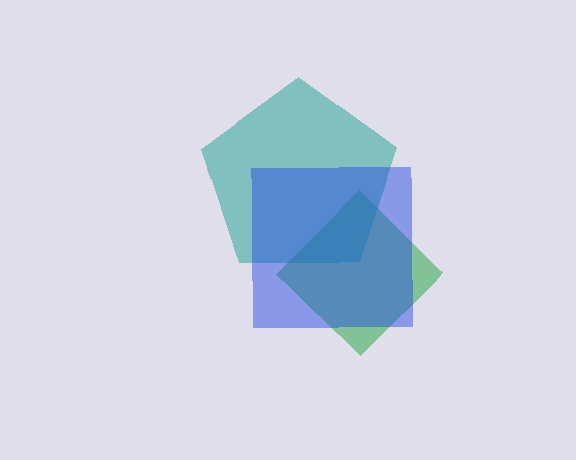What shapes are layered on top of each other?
The layered shapes are: a green diamond, a teal pentagon, a blue square.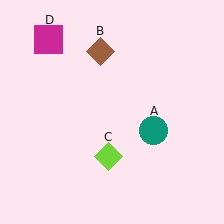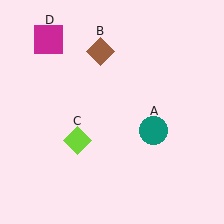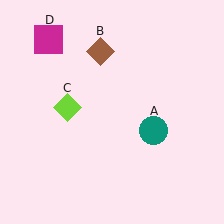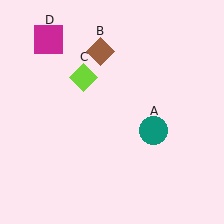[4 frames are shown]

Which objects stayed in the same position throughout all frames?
Teal circle (object A) and brown diamond (object B) and magenta square (object D) remained stationary.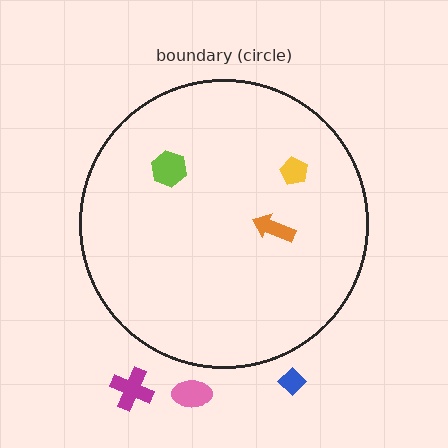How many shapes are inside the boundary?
3 inside, 3 outside.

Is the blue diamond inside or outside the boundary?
Outside.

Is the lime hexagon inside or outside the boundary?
Inside.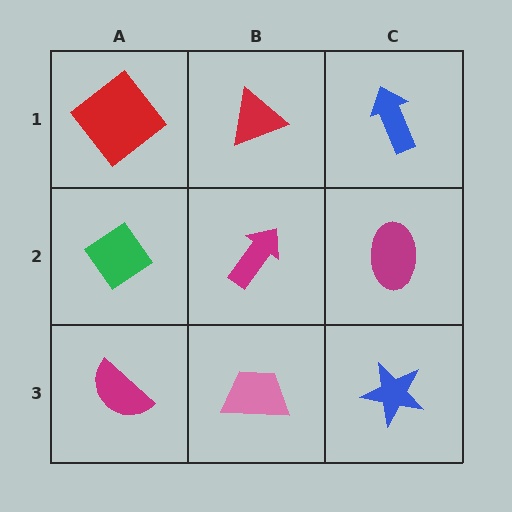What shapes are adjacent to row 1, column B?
A magenta arrow (row 2, column B), a red diamond (row 1, column A), a blue arrow (row 1, column C).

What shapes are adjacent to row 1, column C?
A magenta ellipse (row 2, column C), a red triangle (row 1, column B).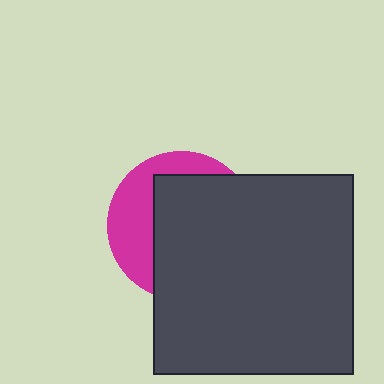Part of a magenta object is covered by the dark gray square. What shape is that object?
It is a circle.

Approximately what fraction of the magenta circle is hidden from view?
Roughly 65% of the magenta circle is hidden behind the dark gray square.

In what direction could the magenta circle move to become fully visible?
The magenta circle could move left. That would shift it out from behind the dark gray square entirely.